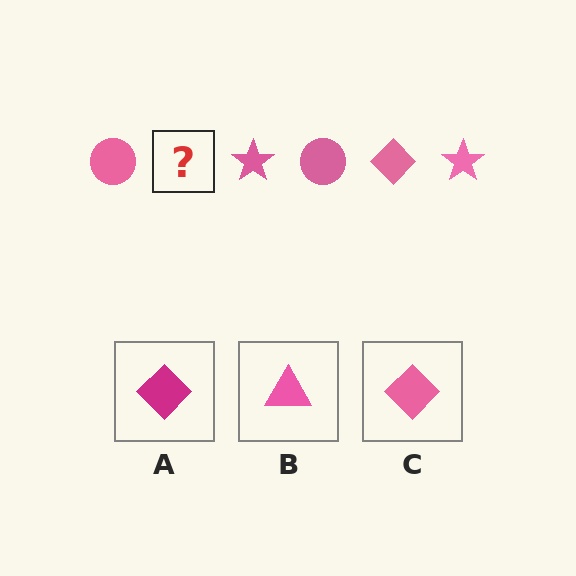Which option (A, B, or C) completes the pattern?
C.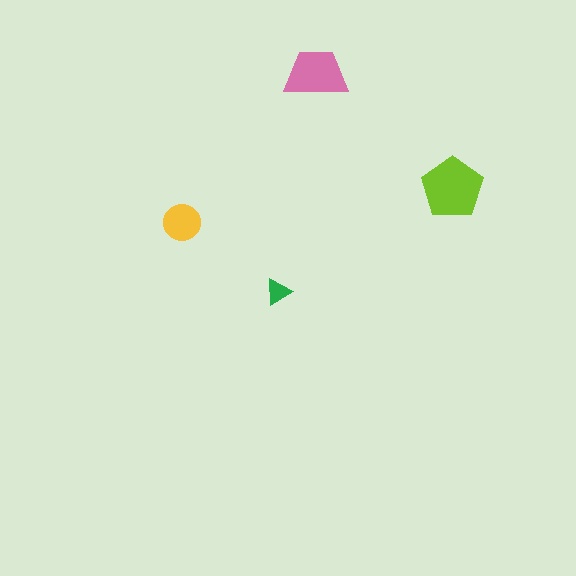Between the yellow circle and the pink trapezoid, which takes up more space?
The pink trapezoid.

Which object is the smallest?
The green triangle.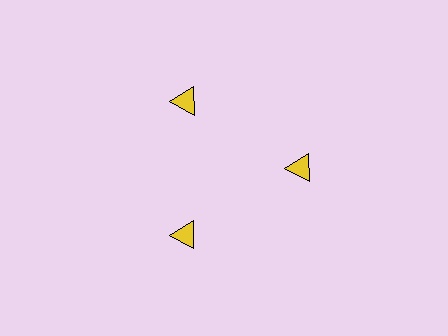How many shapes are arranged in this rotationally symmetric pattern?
There are 3 shapes, arranged in 3 groups of 1.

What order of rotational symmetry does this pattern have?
This pattern has 3-fold rotational symmetry.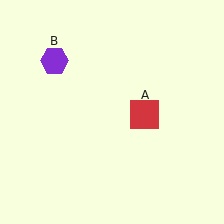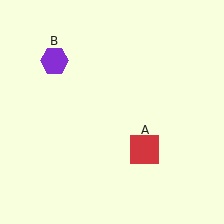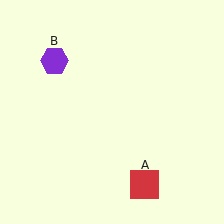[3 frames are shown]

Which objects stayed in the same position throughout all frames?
Purple hexagon (object B) remained stationary.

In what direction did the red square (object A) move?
The red square (object A) moved down.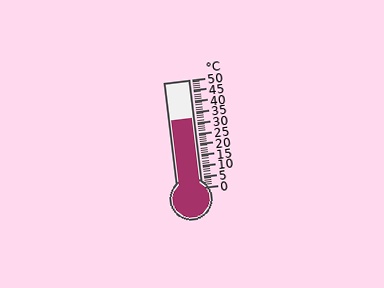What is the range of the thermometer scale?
The thermometer scale ranges from 0°C to 50°C.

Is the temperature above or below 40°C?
The temperature is below 40°C.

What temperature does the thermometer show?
The thermometer shows approximately 32°C.